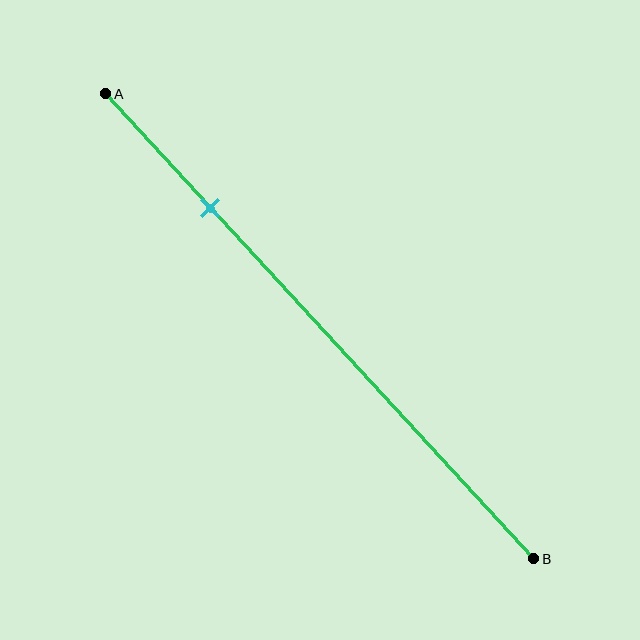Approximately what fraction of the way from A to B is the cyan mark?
The cyan mark is approximately 25% of the way from A to B.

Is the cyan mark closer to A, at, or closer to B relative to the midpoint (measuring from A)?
The cyan mark is closer to point A than the midpoint of segment AB.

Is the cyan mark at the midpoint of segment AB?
No, the mark is at about 25% from A, not at the 50% midpoint.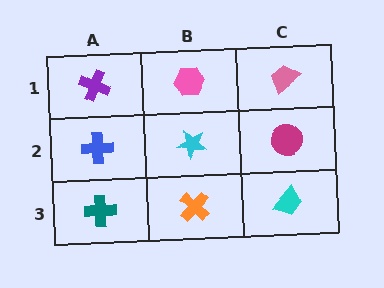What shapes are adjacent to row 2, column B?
A pink hexagon (row 1, column B), an orange cross (row 3, column B), a blue cross (row 2, column A), a magenta circle (row 2, column C).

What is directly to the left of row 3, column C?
An orange cross.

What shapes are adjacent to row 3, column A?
A blue cross (row 2, column A), an orange cross (row 3, column B).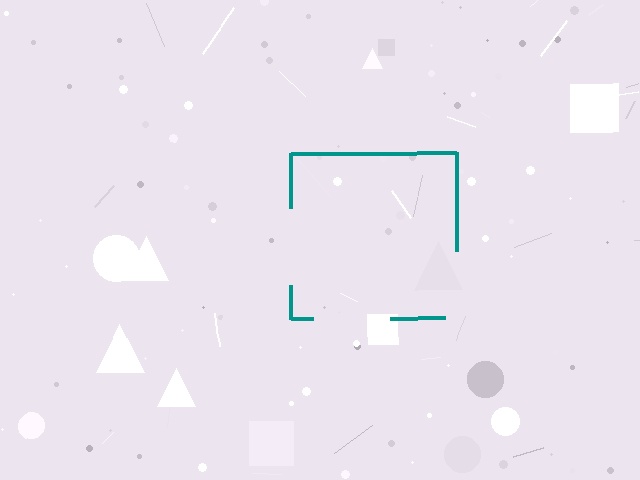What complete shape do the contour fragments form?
The contour fragments form a square.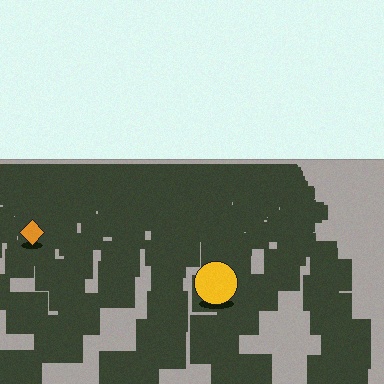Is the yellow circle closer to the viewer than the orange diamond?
Yes. The yellow circle is closer — you can tell from the texture gradient: the ground texture is coarser near it.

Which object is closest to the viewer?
The yellow circle is closest. The texture marks near it are larger and more spread out.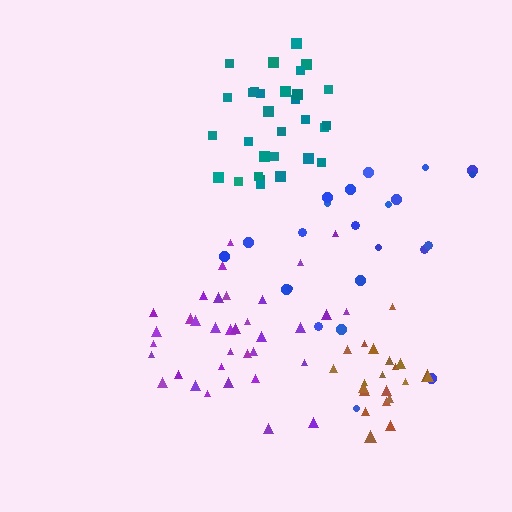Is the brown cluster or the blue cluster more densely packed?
Brown.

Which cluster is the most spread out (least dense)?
Blue.